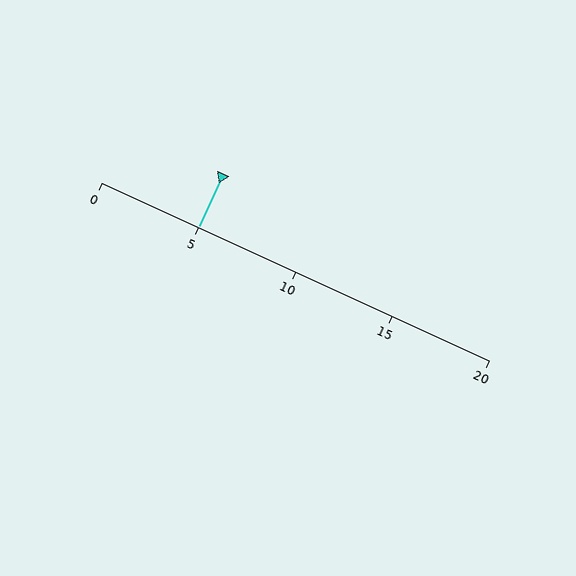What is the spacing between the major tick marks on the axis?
The major ticks are spaced 5 apart.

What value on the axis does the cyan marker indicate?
The marker indicates approximately 5.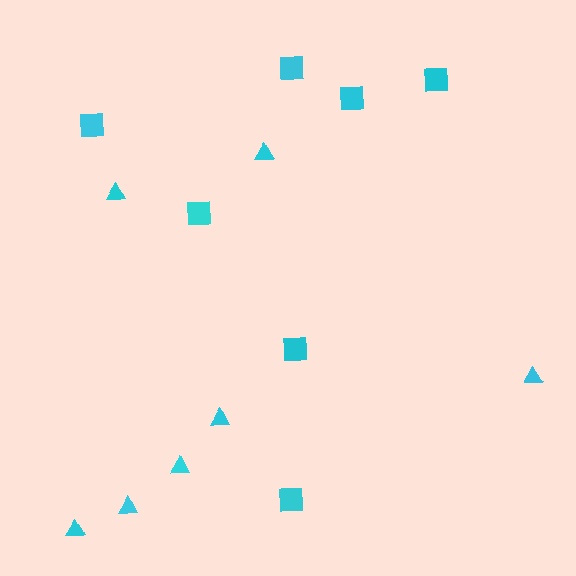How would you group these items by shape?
There are 2 groups: one group of triangles (7) and one group of squares (7).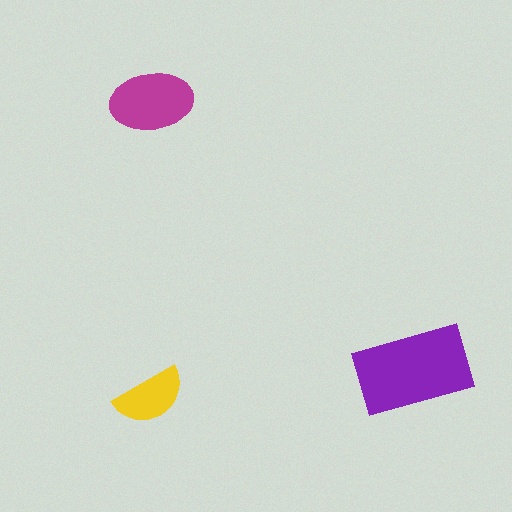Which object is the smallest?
The yellow semicircle.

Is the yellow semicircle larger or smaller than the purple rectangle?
Smaller.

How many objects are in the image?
There are 3 objects in the image.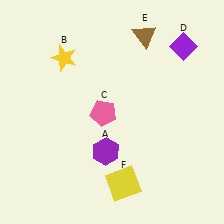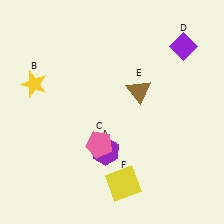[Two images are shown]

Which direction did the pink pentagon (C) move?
The pink pentagon (C) moved down.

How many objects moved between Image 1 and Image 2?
3 objects moved between the two images.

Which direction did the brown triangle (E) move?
The brown triangle (E) moved down.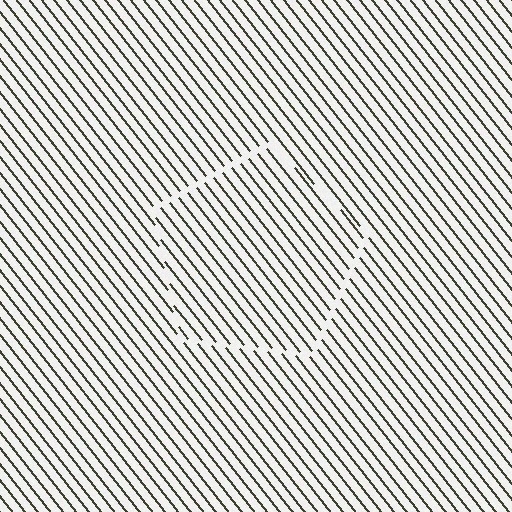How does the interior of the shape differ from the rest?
The interior of the shape contains the same grating, shifted by half a period — the contour is defined by the phase discontinuity where line-ends from the inner and outer gratings abut.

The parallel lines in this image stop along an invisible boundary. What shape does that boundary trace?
An illusory pentagon. The interior of the shape contains the same grating, shifted by half a period — the contour is defined by the phase discontinuity where line-ends from the inner and outer gratings abut.